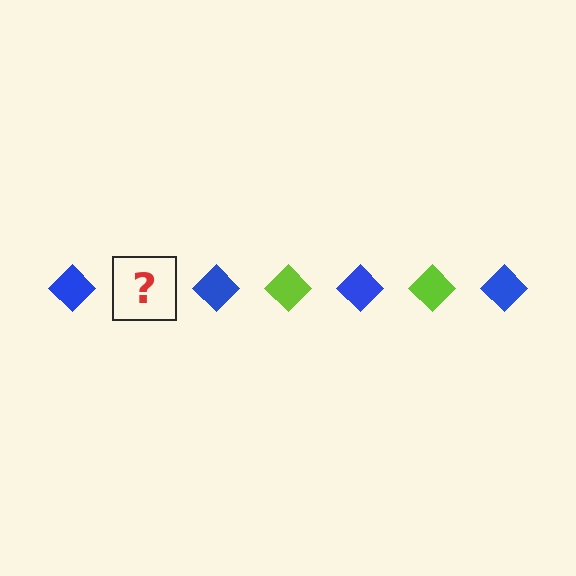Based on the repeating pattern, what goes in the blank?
The blank should be a lime diamond.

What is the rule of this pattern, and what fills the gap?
The rule is that the pattern cycles through blue, lime diamonds. The gap should be filled with a lime diamond.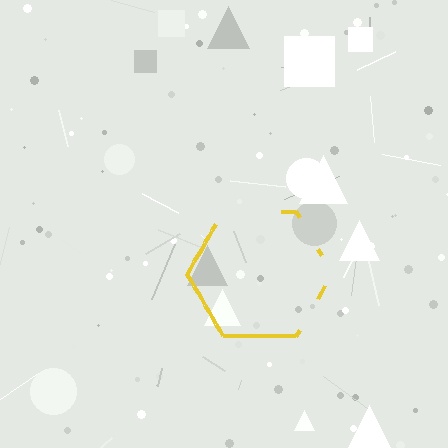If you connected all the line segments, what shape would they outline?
They would outline a hexagon.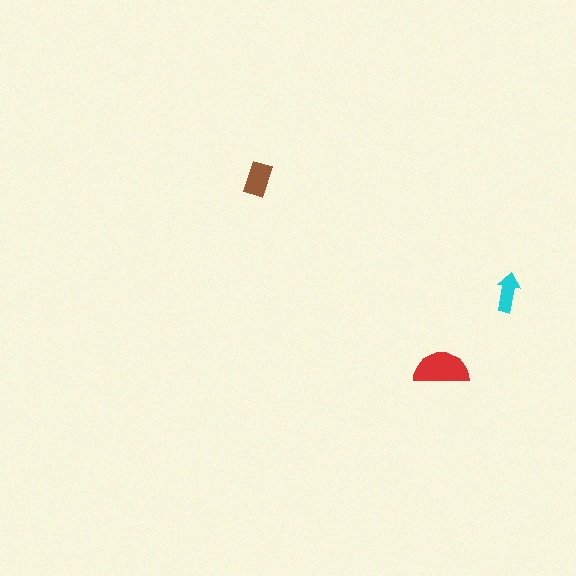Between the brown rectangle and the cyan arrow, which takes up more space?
The brown rectangle.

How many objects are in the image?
There are 3 objects in the image.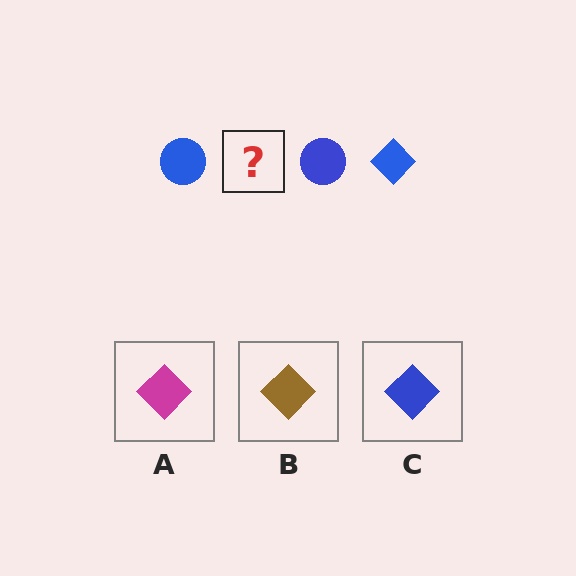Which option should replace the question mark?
Option C.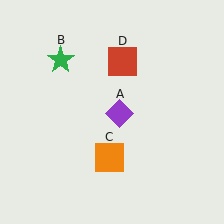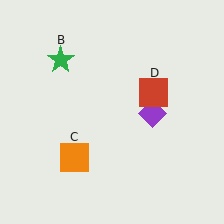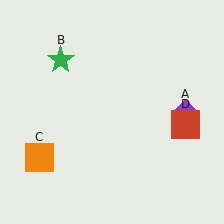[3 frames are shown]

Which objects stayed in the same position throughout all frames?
Green star (object B) remained stationary.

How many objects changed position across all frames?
3 objects changed position: purple diamond (object A), orange square (object C), red square (object D).